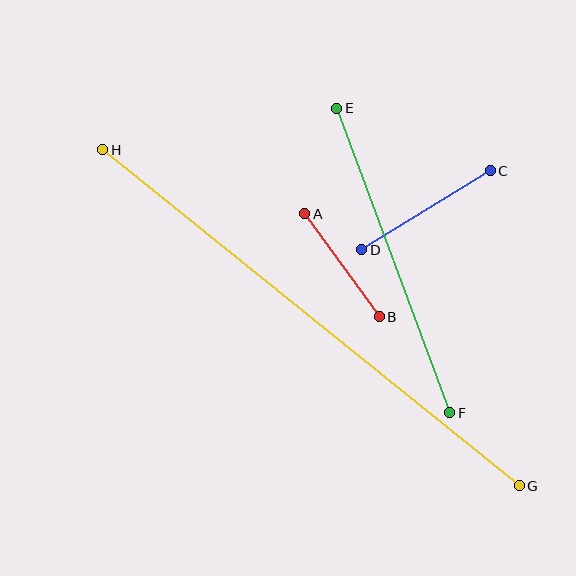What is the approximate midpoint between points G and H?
The midpoint is at approximately (311, 318) pixels.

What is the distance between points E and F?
The distance is approximately 325 pixels.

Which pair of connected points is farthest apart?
Points G and H are farthest apart.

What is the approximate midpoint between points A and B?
The midpoint is at approximately (342, 265) pixels.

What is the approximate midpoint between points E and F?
The midpoint is at approximately (393, 261) pixels.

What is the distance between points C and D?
The distance is approximately 151 pixels.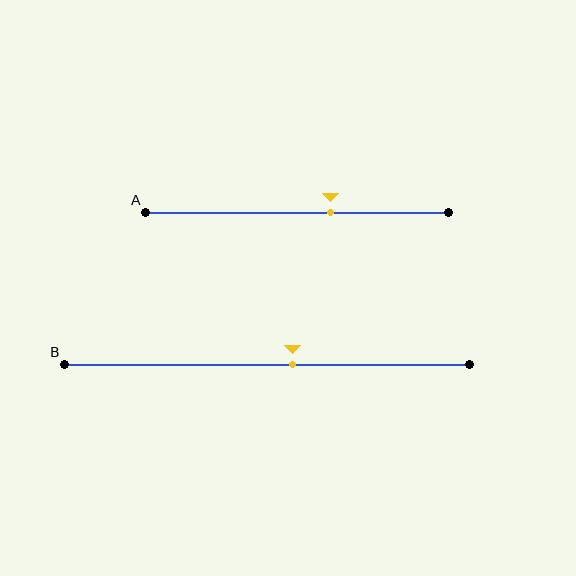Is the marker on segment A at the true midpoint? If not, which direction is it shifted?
No, the marker on segment A is shifted to the right by about 11% of the segment length.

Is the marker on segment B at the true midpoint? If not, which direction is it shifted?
No, the marker on segment B is shifted to the right by about 6% of the segment length.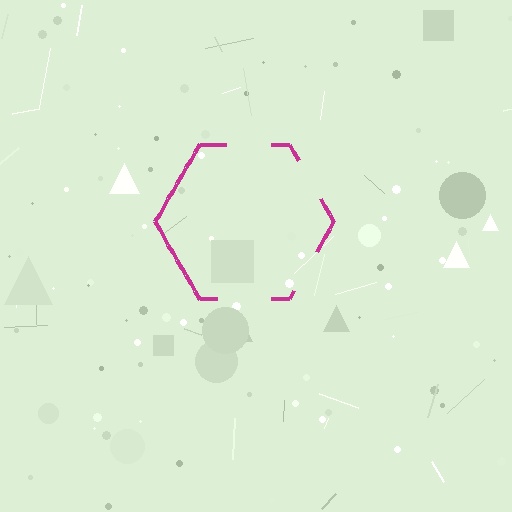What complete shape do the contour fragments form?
The contour fragments form a hexagon.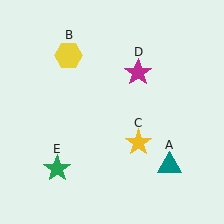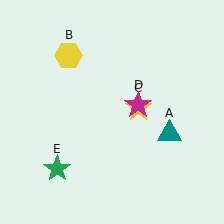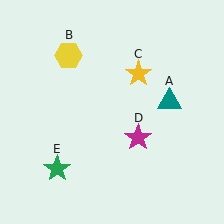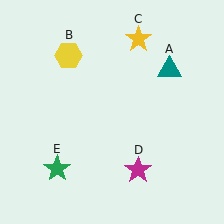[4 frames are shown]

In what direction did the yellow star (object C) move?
The yellow star (object C) moved up.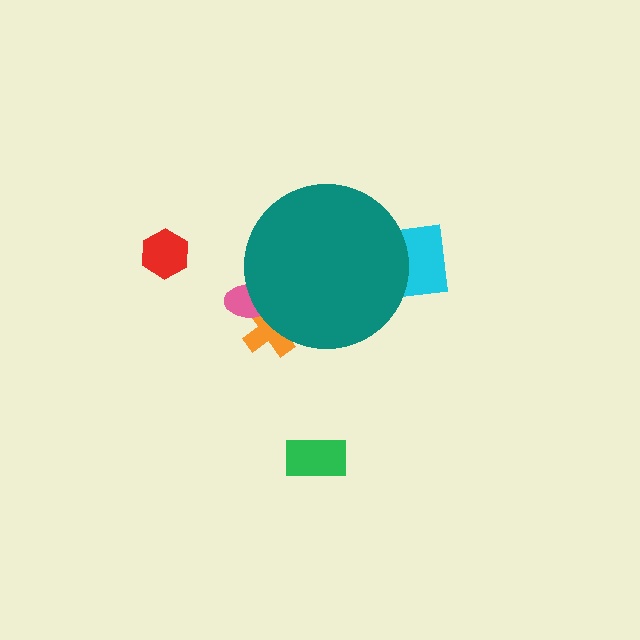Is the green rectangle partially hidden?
No, the green rectangle is fully visible.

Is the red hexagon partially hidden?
No, the red hexagon is fully visible.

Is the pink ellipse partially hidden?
Yes, the pink ellipse is partially hidden behind the teal circle.